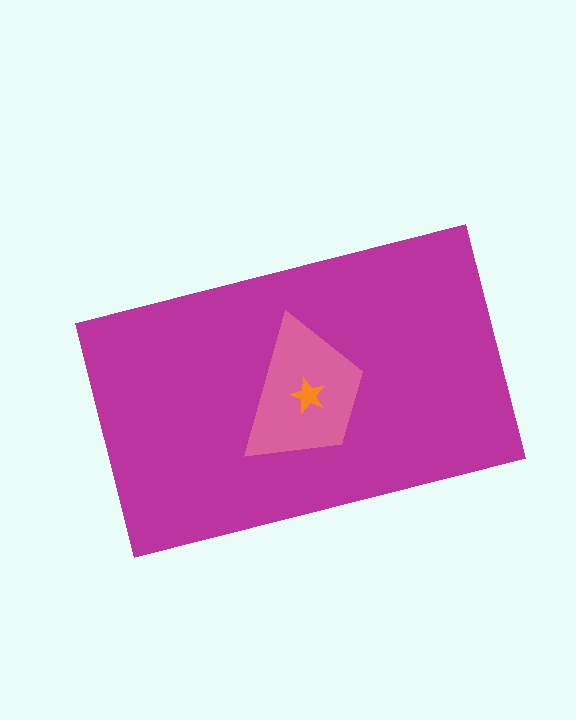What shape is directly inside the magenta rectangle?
The pink trapezoid.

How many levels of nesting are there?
3.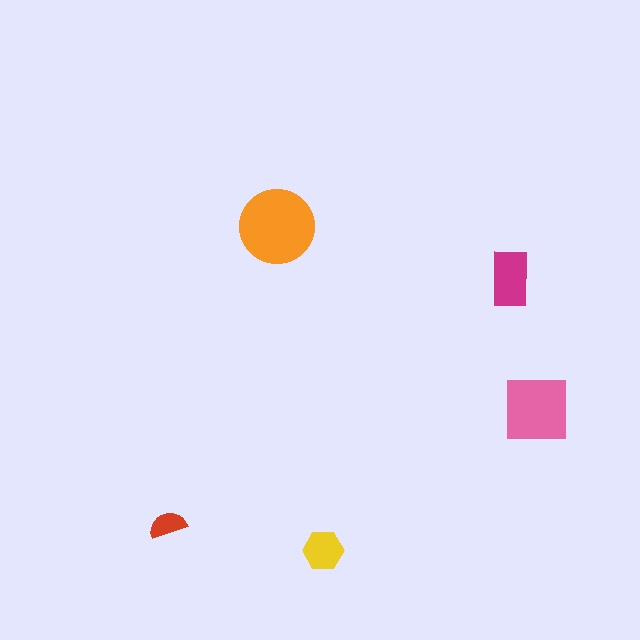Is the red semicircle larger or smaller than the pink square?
Smaller.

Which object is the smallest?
The red semicircle.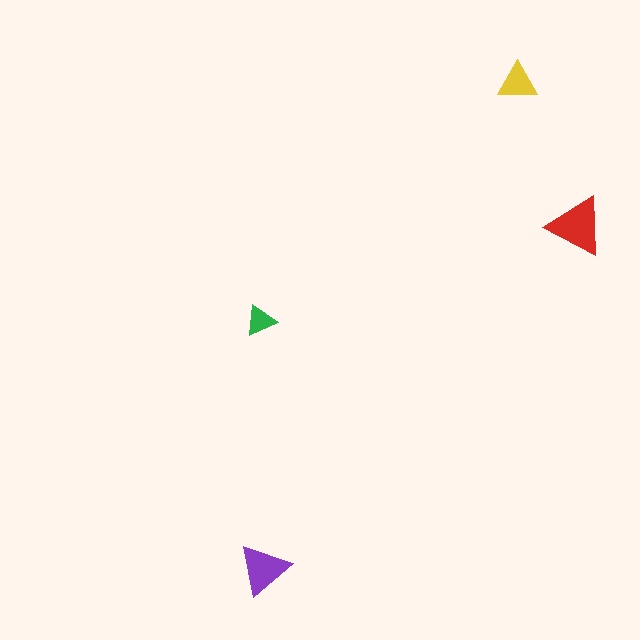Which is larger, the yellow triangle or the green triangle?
The yellow one.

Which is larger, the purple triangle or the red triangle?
The red one.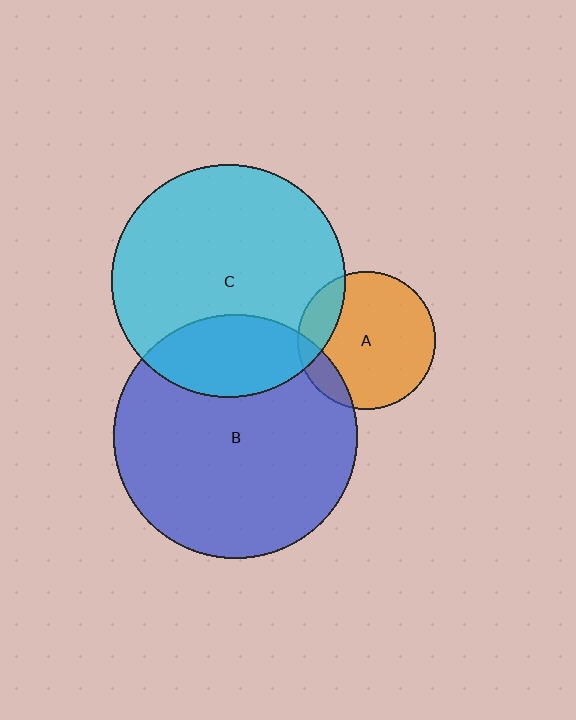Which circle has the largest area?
Circle B (blue).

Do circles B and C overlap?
Yes.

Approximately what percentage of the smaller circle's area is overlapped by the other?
Approximately 25%.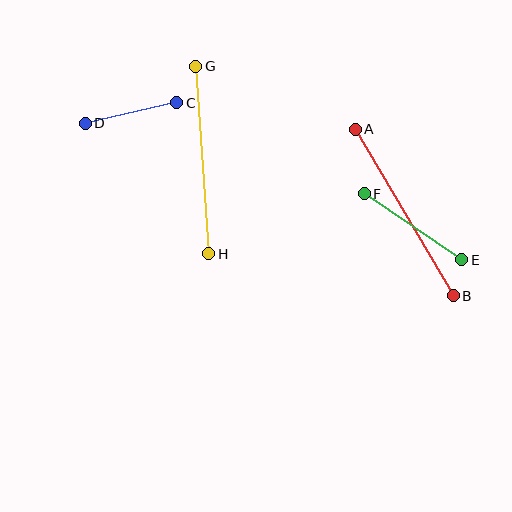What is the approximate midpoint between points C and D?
The midpoint is at approximately (131, 113) pixels.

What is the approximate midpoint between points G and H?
The midpoint is at approximately (202, 160) pixels.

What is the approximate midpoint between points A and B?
The midpoint is at approximately (404, 213) pixels.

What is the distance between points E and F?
The distance is approximately 118 pixels.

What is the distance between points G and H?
The distance is approximately 188 pixels.